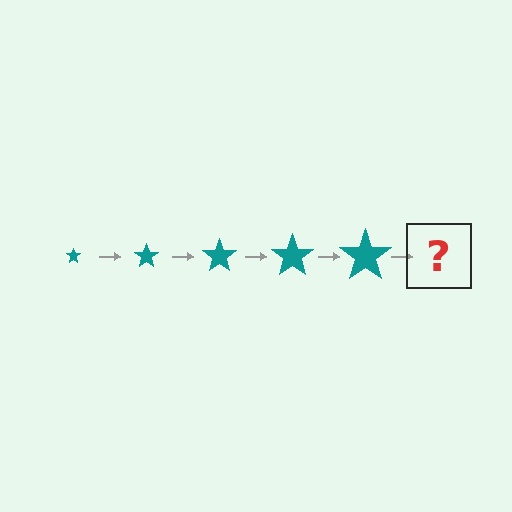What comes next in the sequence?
The next element should be a teal star, larger than the previous one.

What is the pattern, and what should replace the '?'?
The pattern is that the star gets progressively larger each step. The '?' should be a teal star, larger than the previous one.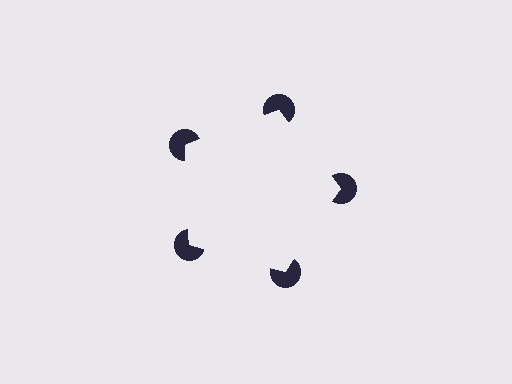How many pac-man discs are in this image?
There are 5 — one at each vertex of the illusory pentagon.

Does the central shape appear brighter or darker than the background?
It typically appears slightly brighter than the background, even though no actual brightness change is drawn.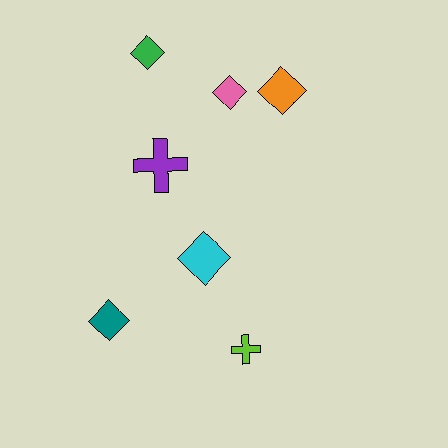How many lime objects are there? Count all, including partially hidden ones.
There is 1 lime object.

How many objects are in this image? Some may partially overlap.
There are 7 objects.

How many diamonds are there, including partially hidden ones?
There are 5 diamonds.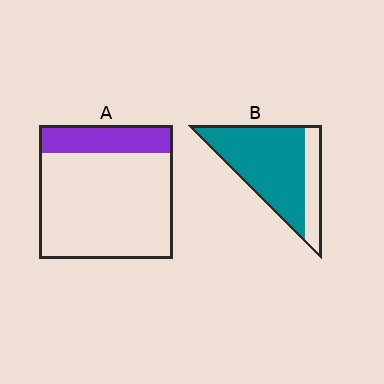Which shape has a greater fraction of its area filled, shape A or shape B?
Shape B.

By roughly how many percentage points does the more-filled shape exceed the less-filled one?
By roughly 55 percentage points (B over A).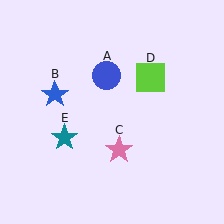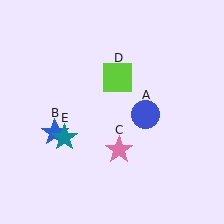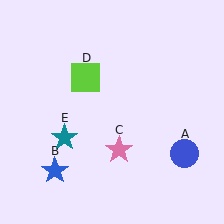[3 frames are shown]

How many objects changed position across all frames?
3 objects changed position: blue circle (object A), blue star (object B), lime square (object D).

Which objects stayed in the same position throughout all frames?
Pink star (object C) and teal star (object E) remained stationary.